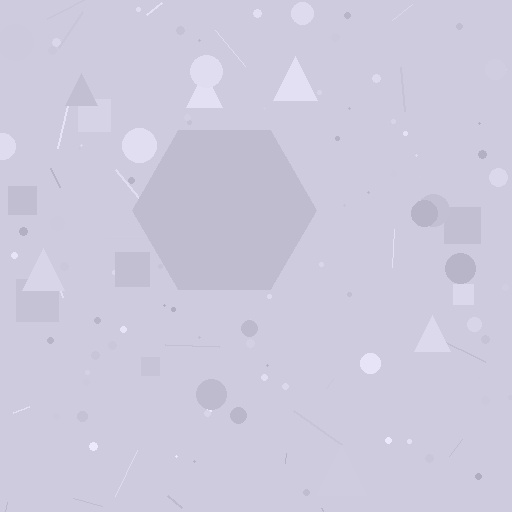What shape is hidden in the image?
A hexagon is hidden in the image.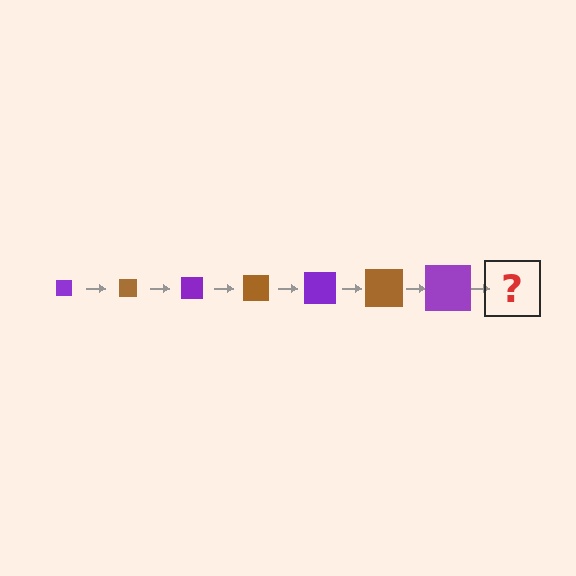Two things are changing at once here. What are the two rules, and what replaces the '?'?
The two rules are that the square grows larger each step and the color cycles through purple and brown. The '?' should be a brown square, larger than the previous one.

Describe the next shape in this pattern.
It should be a brown square, larger than the previous one.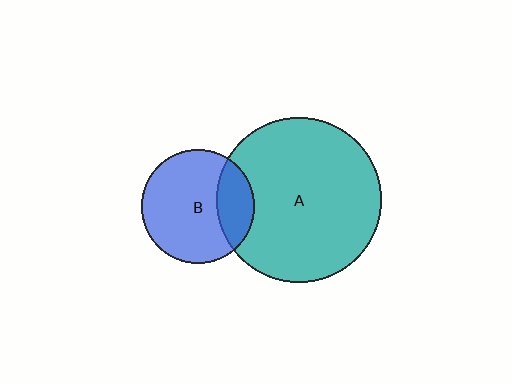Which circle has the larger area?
Circle A (teal).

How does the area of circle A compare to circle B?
Approximately 2.1 times.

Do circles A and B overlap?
Yes.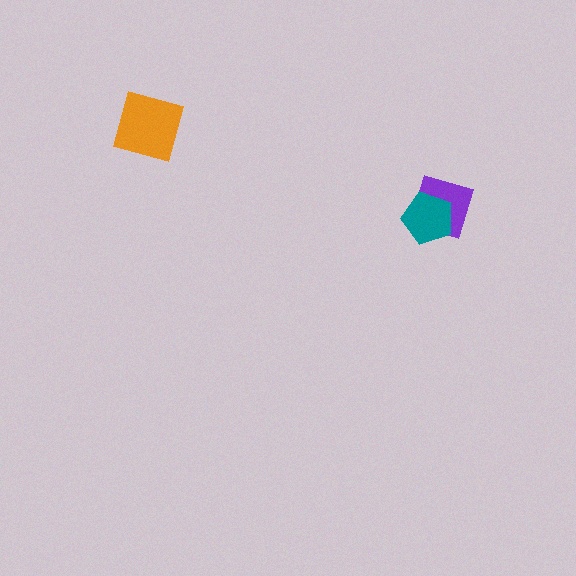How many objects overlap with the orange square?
0 objects overlap with the orange square.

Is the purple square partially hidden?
Yes, it is partially covered by another shape.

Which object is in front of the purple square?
The teal pentagon is in front of the purple square.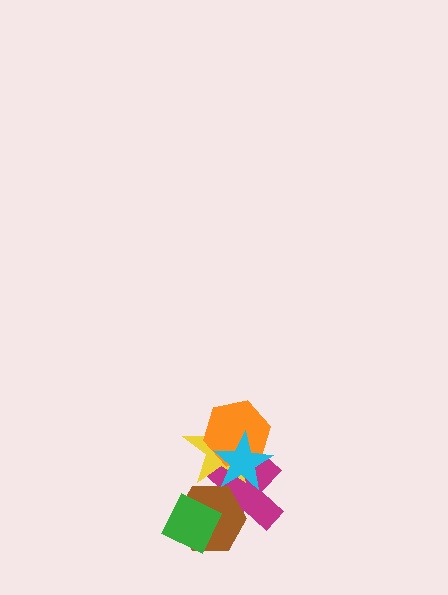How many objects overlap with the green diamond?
2 objects overlap with the green diamond.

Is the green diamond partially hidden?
No, no other shape covers it.